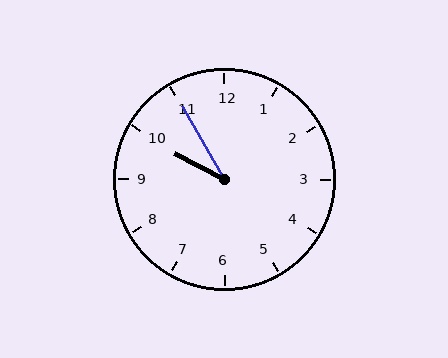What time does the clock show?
9:55.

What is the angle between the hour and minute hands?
Approximately 32 degrees.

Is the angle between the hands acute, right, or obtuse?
It is acute.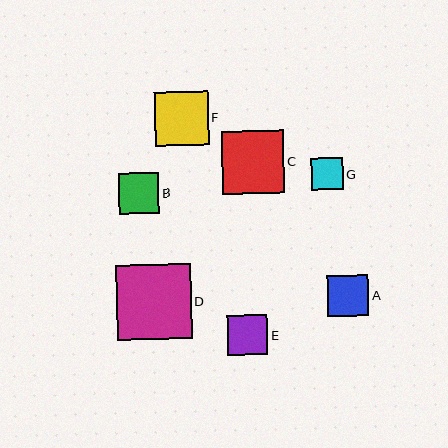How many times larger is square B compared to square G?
Square B is approximately 1.3 times the size of square G.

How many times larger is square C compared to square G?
Square C is approximately 2.0 times the size of square G.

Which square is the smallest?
Square G is the smallest with a size of approximately 31 pixels.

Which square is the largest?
Square D is the largest with a size of approximately 75 pixels.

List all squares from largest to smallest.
From largest to smallest: D, C, F, A, B, E, G.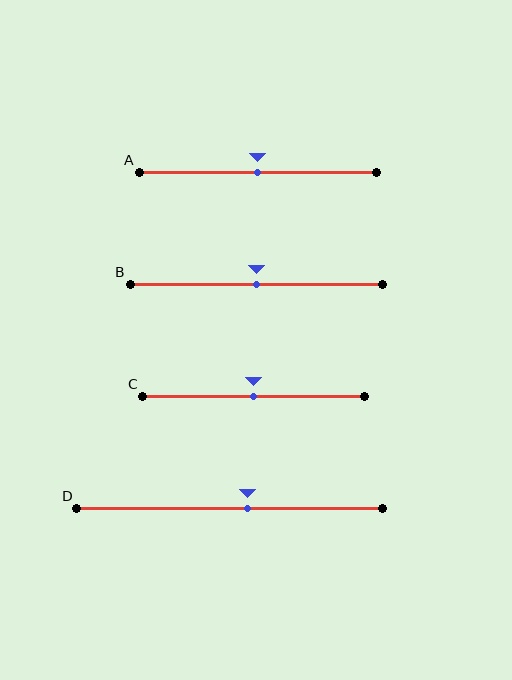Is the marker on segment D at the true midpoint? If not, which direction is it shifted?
No, the marker on segment D is shifted to the right by about 6% of the segment length.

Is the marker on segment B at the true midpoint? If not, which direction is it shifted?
Yes, the marker on segment B is at the true midpoint.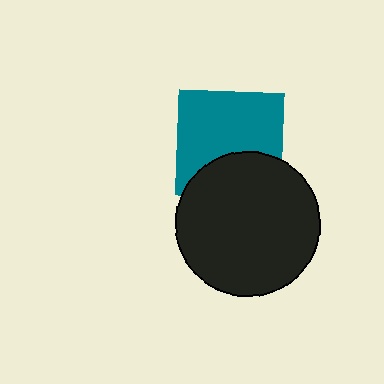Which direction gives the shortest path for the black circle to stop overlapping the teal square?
Moving down gives the shortest separation.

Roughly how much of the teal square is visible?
Most of it is visible (roughly 67%).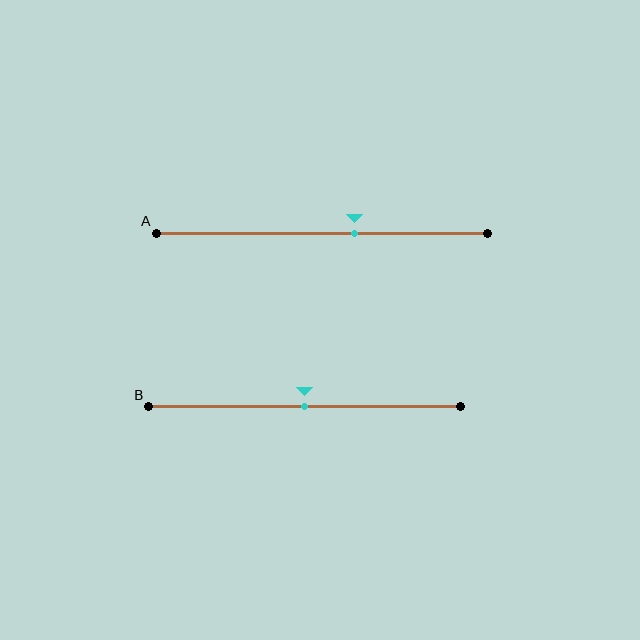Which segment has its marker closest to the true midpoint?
Segment B has its marker closest to the true midpoint.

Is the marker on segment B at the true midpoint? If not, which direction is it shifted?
Yes, the marker on segment B is at the true midpoint.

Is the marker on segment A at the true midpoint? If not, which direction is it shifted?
No, the marker on segment A is shifted to the right by about 10% of the segment length.